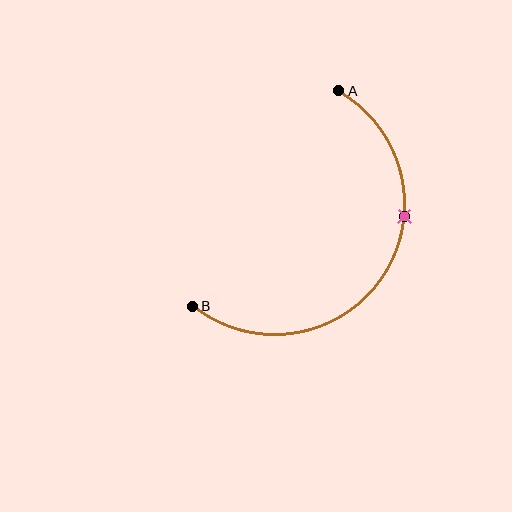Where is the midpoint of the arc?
The arc midpoint is the point on the curve farthest from the straight line joining A and B. It sits below and to the right of that line.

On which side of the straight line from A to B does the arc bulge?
The arc bulges below and to the right of the straight line connecting A and B.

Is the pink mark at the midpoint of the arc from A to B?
No. The pink mark lies on the arc but is closer to endpoint A. The arc midpoint would be at the point on the curve equidistant along the arc from both A and B.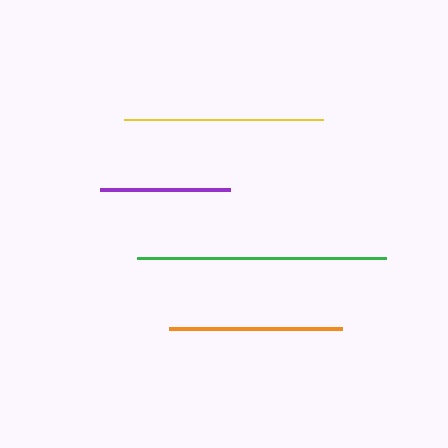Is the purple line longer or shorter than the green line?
The green line is longer than the purple line.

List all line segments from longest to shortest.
From longest to shortest: green, yellow, orange, purple.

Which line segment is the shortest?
The purple line is the shortest at approximately 129 pixels.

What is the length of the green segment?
The green segment is approximately 249 pixels long.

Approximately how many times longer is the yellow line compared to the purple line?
The yellow line is approximately 1.5 times the length of the purple line.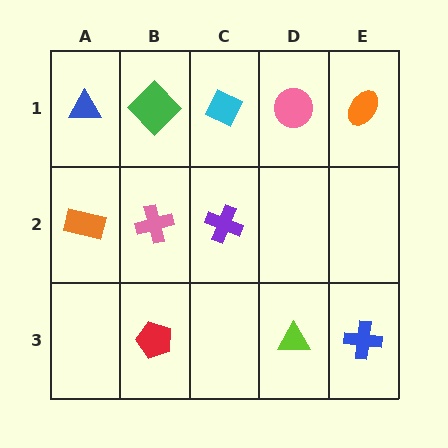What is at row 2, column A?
An orange rectangle.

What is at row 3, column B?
A red pentagon.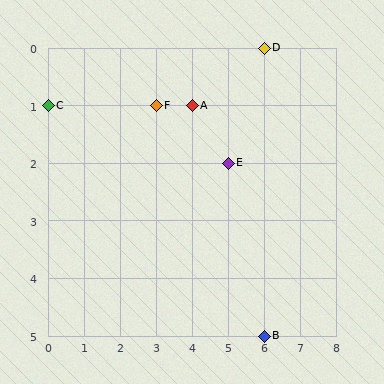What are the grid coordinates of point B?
Point B is at grid coordinates (6, 5).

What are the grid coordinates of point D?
Point D is at grid coordinates (6, 0).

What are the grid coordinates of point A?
Point A is at grid coordinates (4, 1).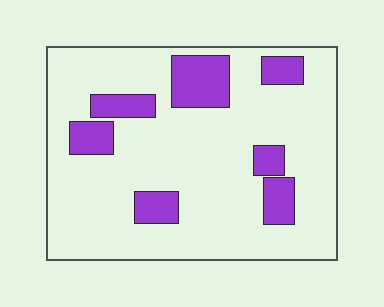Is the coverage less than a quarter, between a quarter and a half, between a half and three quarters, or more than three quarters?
Less than a quarter.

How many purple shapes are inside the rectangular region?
7.